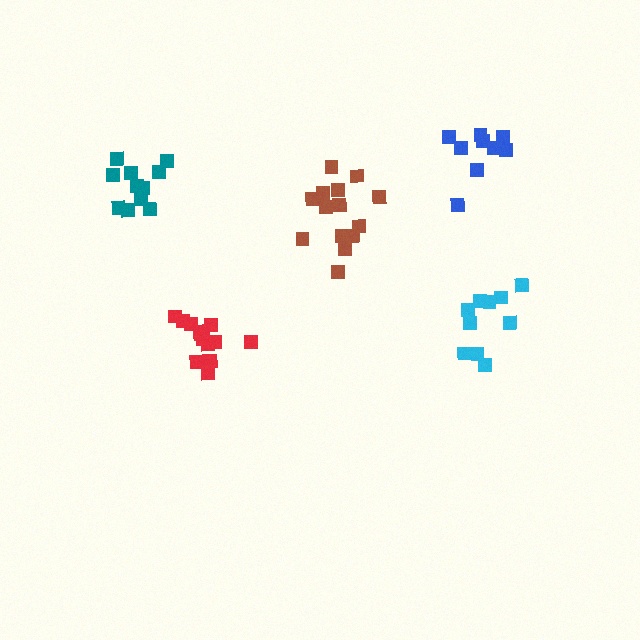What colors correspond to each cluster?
The clusters are colored: brown, red, blue, teal, cyan.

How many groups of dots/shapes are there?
There are 5 groups.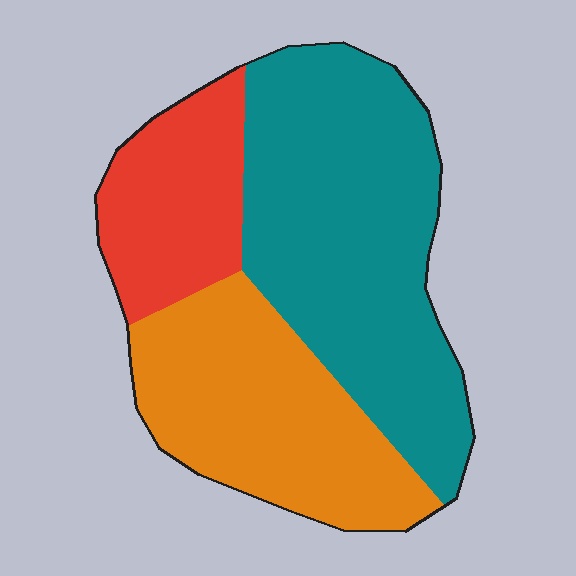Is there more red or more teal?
Teal.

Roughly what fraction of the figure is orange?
Orange covers around 30% of the figure.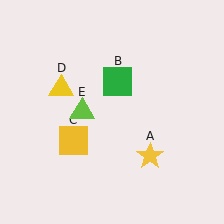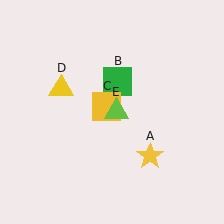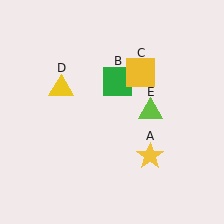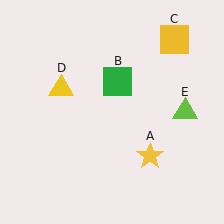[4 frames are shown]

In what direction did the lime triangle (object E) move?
The lime triangle (object E) moved right.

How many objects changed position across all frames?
2 objects changed position: yellow square (object C), lime triangle (object E).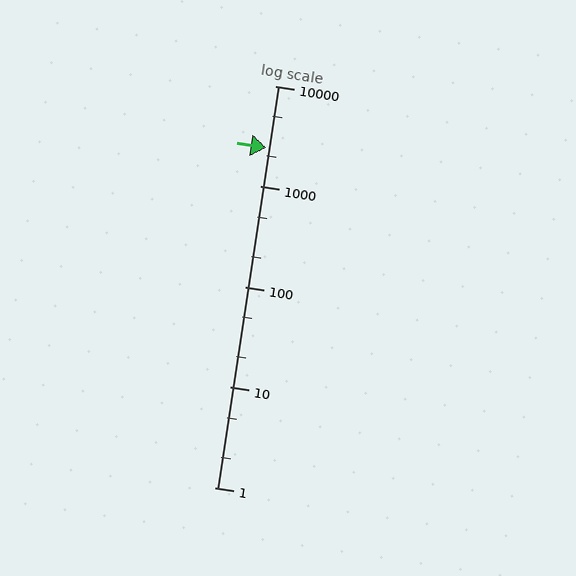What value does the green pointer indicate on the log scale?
The pointer indicates approximately 2400.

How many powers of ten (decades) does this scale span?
The scale spans 4 decades, from 1 to 10000.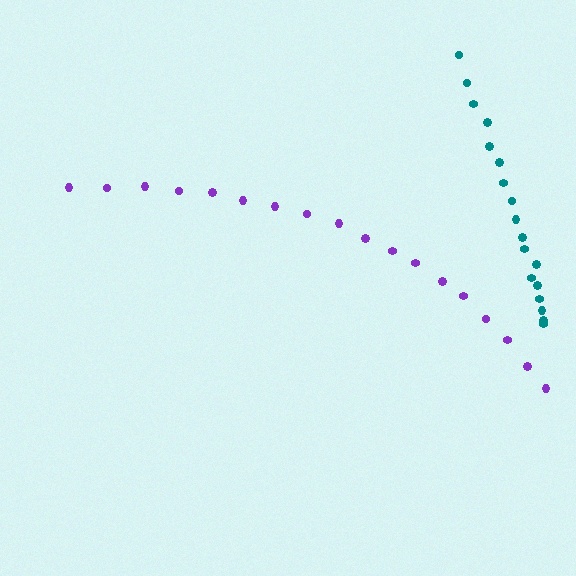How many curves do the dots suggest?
There are 2 distinct paths.